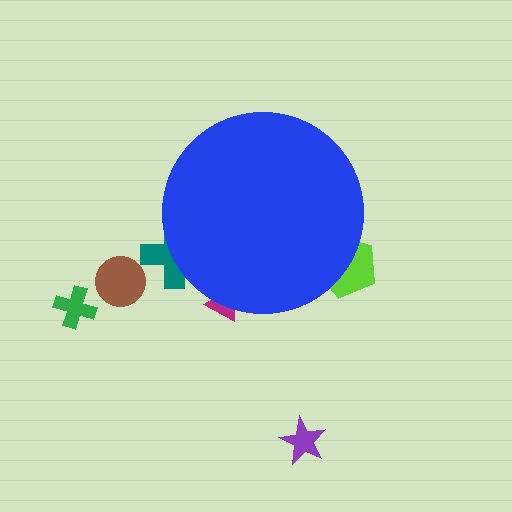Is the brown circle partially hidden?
No, the brown circle is fully visible.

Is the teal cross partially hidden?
Yes, the teal cross is partially hidden behind the blue circle.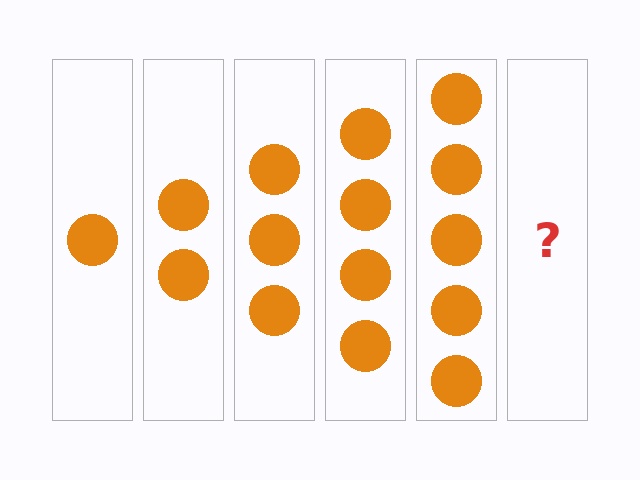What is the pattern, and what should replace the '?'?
The pattern is that each step adds one more circle. The '?' should be 6 circles.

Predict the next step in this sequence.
The next step is 6 circles.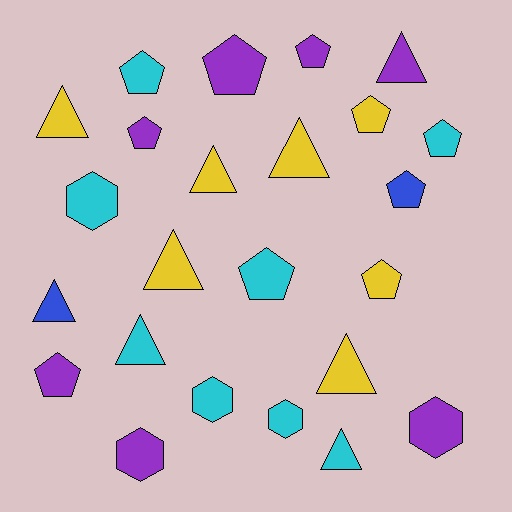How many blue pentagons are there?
There is 1 blue pentagon.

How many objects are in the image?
There are 24 objects.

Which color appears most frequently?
Cyan, with 8 objects.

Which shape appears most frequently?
Pentagon, with 10 objects.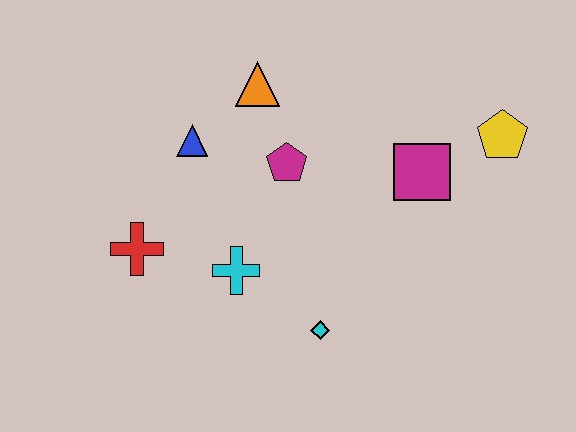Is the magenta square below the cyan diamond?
No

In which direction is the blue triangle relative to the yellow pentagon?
The blue triangle is to the left of the yellow pentagon.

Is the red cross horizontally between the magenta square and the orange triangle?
No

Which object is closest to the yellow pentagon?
The magenta square is closest to the yellow pentagon.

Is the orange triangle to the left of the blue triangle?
No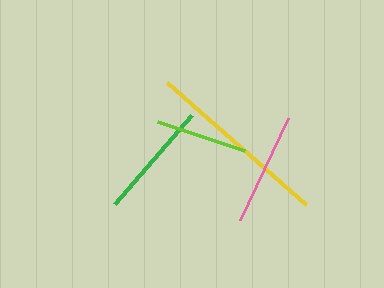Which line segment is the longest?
The yellow line is the longest at approximately 185 pixels.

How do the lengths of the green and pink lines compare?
The green and pink lines are approximately the same length.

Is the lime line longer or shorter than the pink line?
The pink line is longer than the lime line.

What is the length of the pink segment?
The pink segment is approximately 113 pixels long.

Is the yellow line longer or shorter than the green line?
The yellow line is longer than the green line.